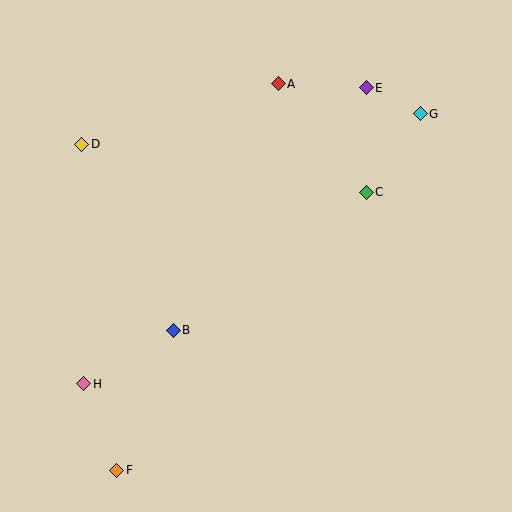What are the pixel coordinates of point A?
Point A is at (278, 84).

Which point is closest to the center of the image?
Point B at (173, 330) is closest to the center.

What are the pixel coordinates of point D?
Point D is at (82, 144).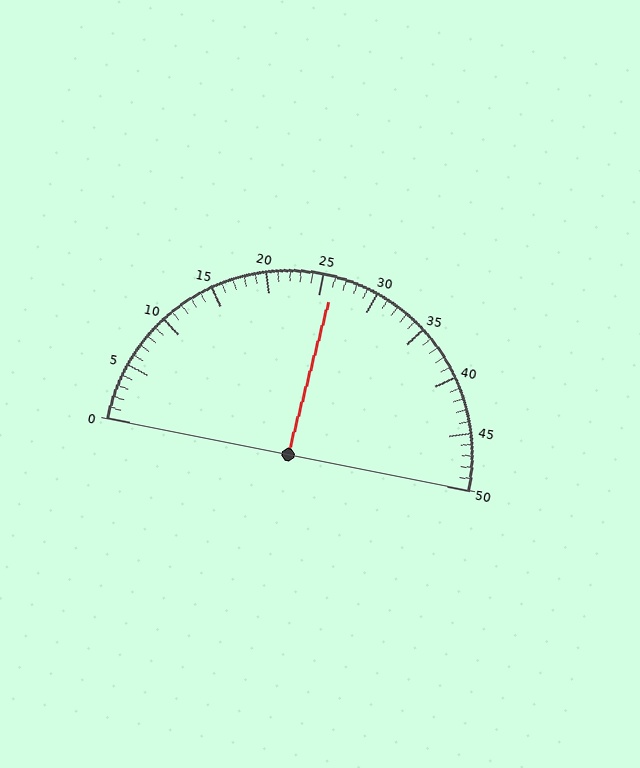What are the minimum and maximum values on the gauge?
The gauge ranges from 0 to 50.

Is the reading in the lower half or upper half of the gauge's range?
The reading is in the upper half of the range (0 to 50).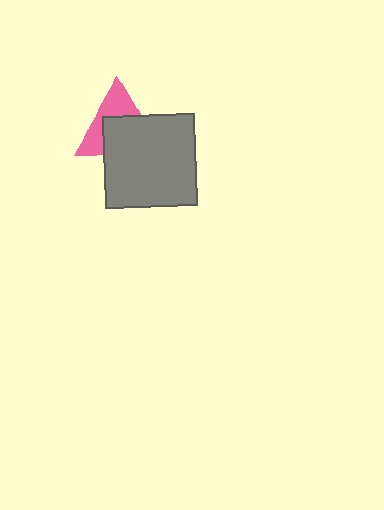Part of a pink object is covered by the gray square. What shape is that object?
It is a triangle.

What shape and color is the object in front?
The object in front is a gray square.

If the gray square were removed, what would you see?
You would see the complete pink triangle.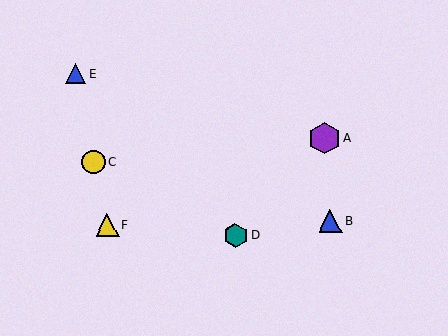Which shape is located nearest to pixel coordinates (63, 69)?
The blue triangle (labeled E) at (76, 74) is nearest to that location.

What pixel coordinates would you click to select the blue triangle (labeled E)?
Click at (76, 74) to select the blue triangle E.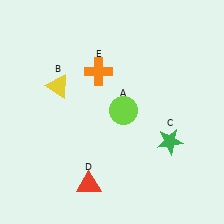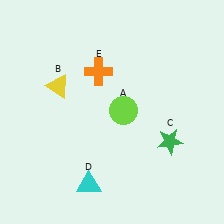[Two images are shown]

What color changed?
The triangle (D) changed from red in Image 1 to cyan in Image 2.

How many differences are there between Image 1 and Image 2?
There is 1 difference between the two images.